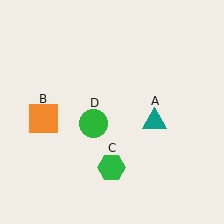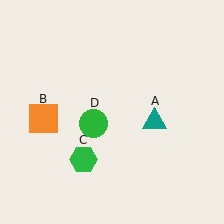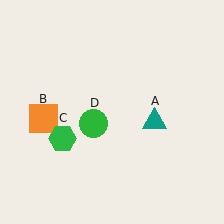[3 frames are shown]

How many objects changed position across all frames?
1 object changed position: green hexagon (object C).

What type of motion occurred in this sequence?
The green hexagon (object C) rotated clockwise around the center of the scene.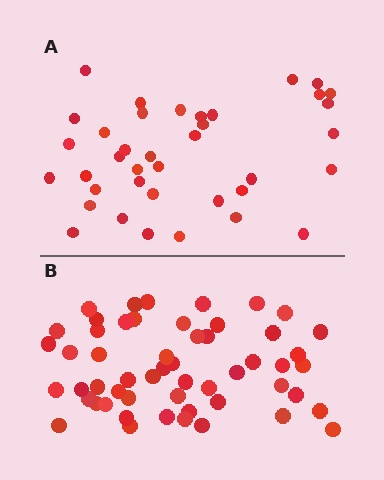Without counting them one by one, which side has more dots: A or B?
Region B (the bottom region) has more dots.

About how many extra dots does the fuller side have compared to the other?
Region B has approximately 15 more dots than region A.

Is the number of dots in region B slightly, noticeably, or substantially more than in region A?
Region B has noticeably more, but not dramatically so. The ratio is roughly 1.4 to 1.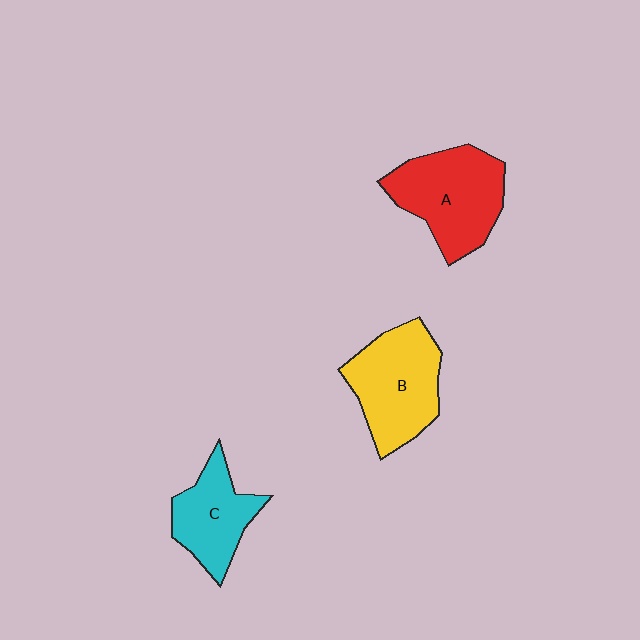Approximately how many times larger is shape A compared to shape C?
Approximately 1.4 times.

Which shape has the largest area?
Shape A (red).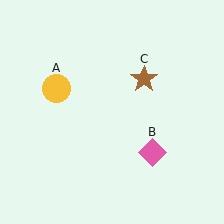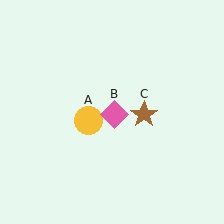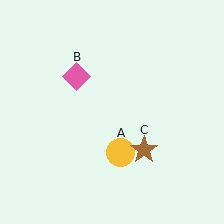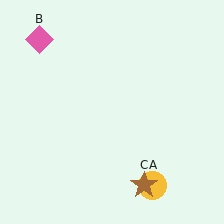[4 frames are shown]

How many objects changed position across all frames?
3 objects changed position: yellow circle (object A), pink diamond (object B), brown star (object C).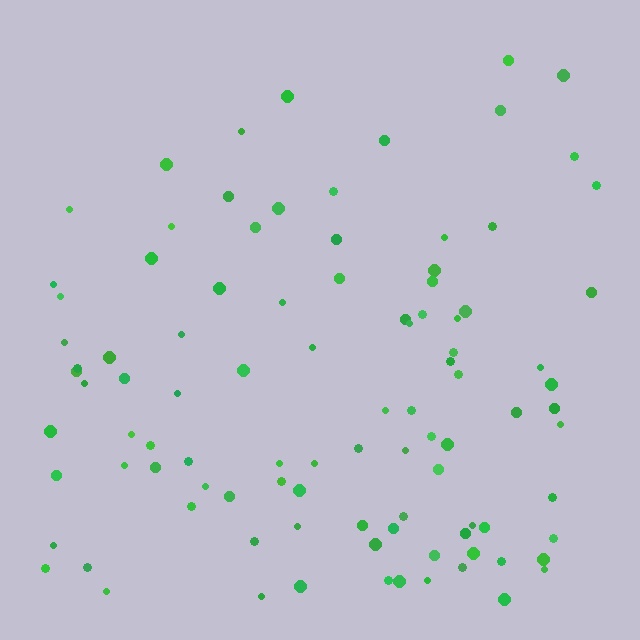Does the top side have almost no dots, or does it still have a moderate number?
Still a moderate number, just noticeably fewer than the bottom.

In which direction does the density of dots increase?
From top to bottom, with the bottom side densest.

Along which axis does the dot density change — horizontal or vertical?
Vertical.